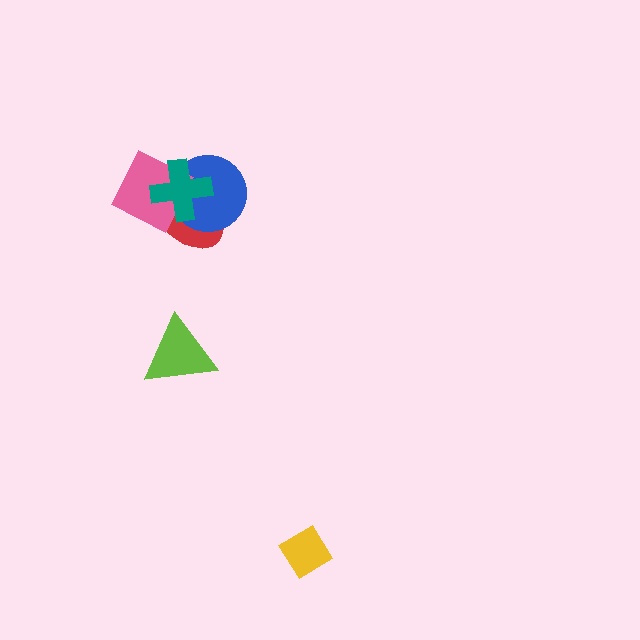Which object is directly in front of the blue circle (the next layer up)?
The pink diamond is directly in front of the blue circle.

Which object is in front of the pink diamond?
The teal cross is in front of the pink diamond.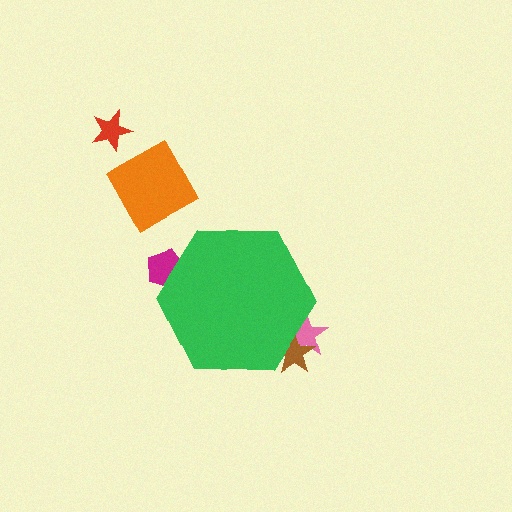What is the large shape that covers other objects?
A green hexagon.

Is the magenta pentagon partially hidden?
Yes, the magenta pentagon is partially hidden behind the green hexagon.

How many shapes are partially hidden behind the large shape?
3 shapes are partially hidden.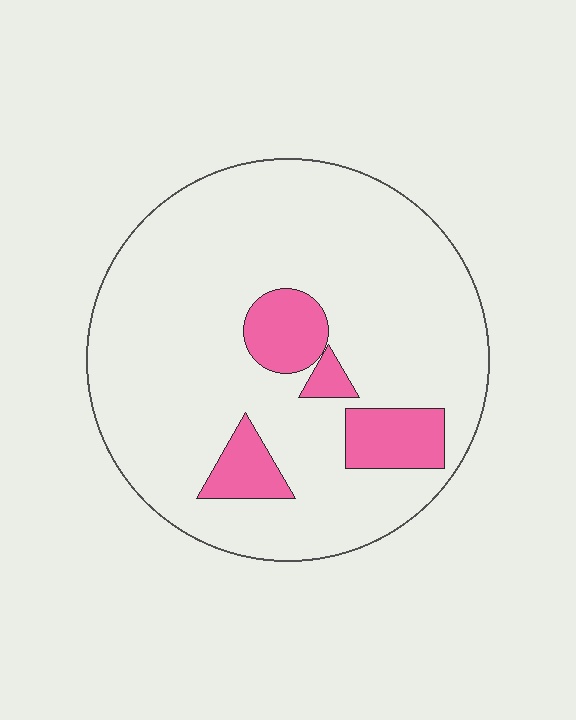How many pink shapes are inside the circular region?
4.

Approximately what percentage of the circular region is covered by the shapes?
Approximately 15%.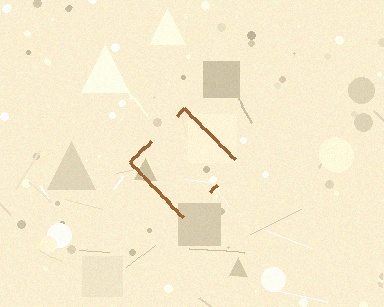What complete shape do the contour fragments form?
The contour fragments form a diamond.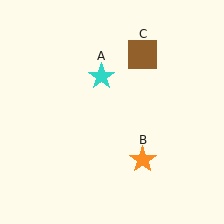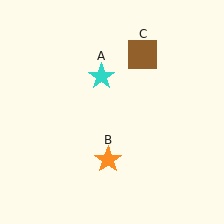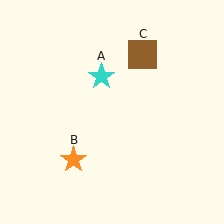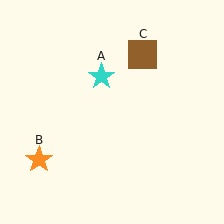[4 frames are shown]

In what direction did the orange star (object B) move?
The orange star (object B) moved left.